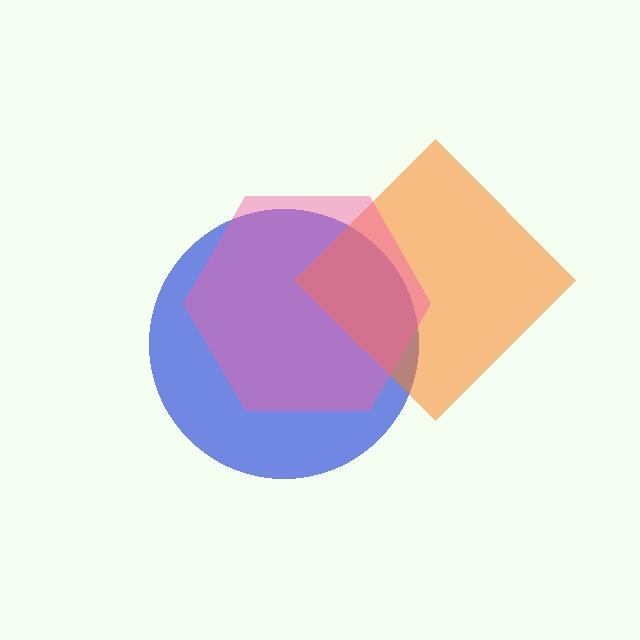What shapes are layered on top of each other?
The layered shapes are: a blue circle, an orange diamond, a pink hexagon.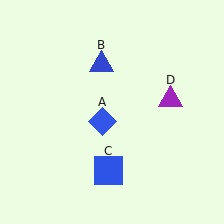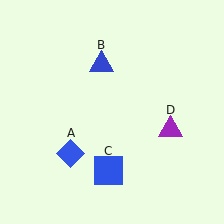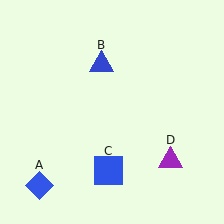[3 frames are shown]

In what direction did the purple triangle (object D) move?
The purple triangle (object D) moved down.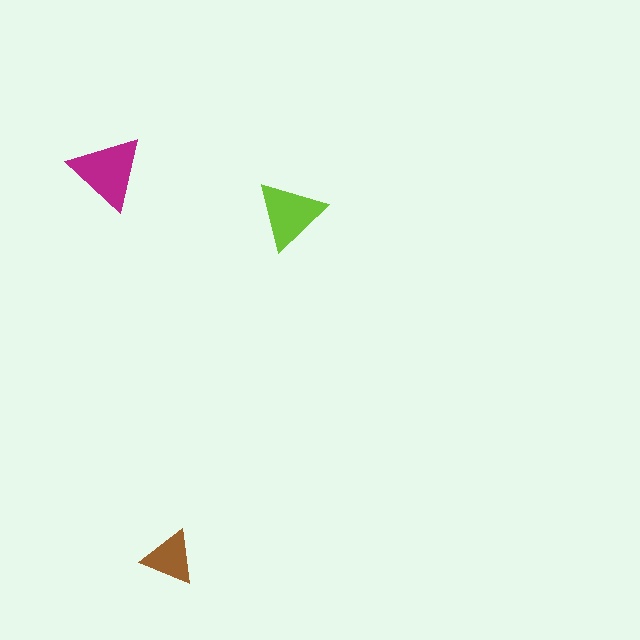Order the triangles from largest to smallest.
the magenta one, the lime one, the brown one.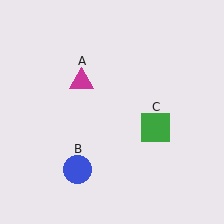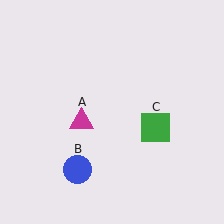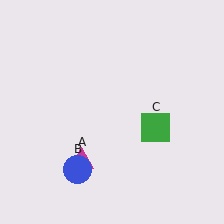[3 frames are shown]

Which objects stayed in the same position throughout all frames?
Blue circle (object B) and green square (object C) remained stationary.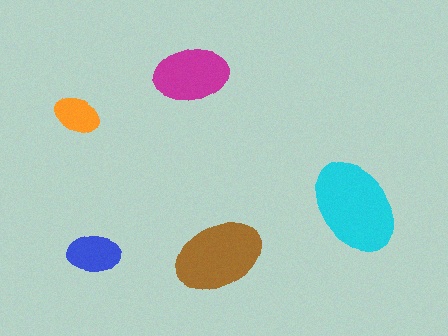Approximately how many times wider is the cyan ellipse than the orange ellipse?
About 2 times wider.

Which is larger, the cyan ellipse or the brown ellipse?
The cyan one.